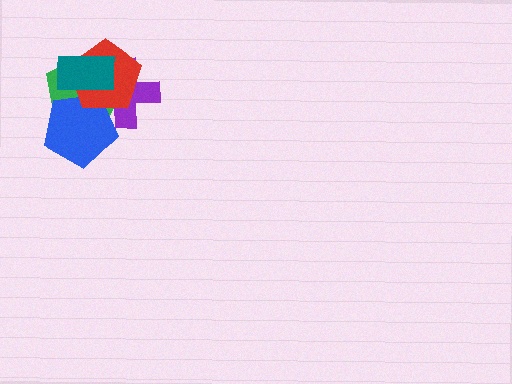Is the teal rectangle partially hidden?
No, no other shape covers it.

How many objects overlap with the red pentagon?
4 objects overlap with the red pentagon.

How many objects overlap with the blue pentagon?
4 objects overlap with the blue pentagon.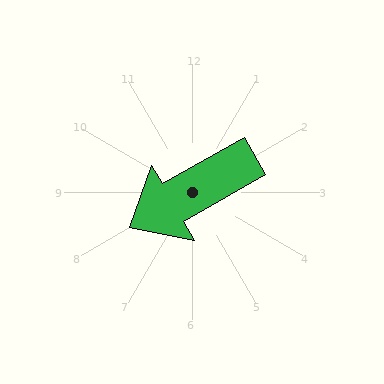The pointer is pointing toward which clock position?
Roughly 8 o'clock.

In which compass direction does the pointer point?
Southwest.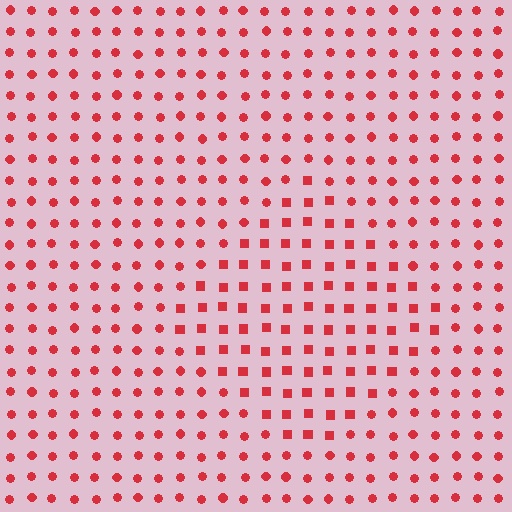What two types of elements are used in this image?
The image uses squares inside the diamond region and circles outside it.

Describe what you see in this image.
The image is filled with small red elements arranged in a uniform grid. A diamond-shaped region contains squares, while the surrounding area contains circles. The boundary is defined purely by the change in element shape.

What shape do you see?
I see a diamond.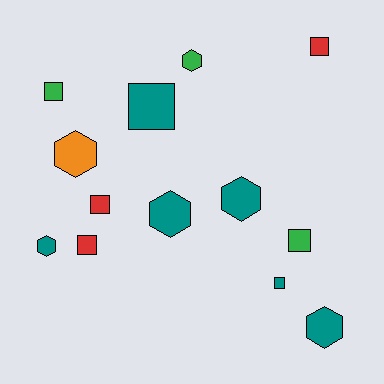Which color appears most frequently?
Teal, with 6 objects.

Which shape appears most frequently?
Square, with 7 objects.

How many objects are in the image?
There are 13 objects.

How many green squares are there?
There are 2 green squares.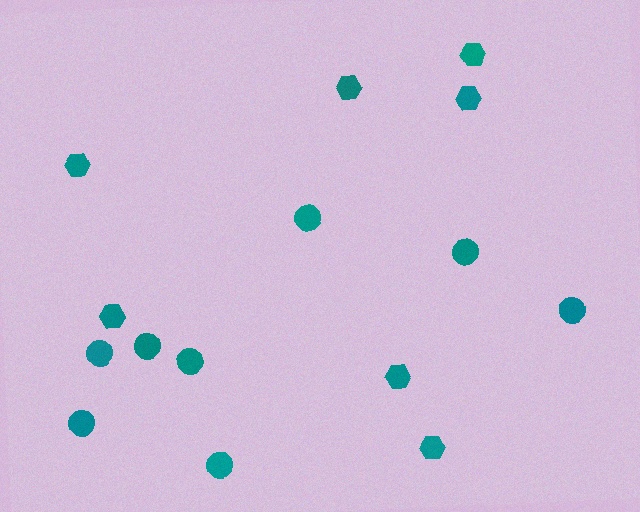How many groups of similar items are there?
There are 2 groups: one group of circles (8) and one group of hexagons (7).